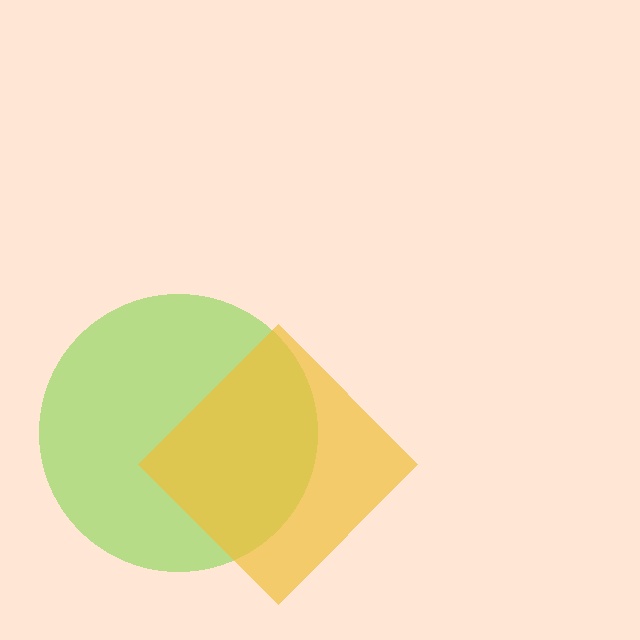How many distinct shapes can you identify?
There are 2 distinct shapes: a lime circle, a yellow diamond.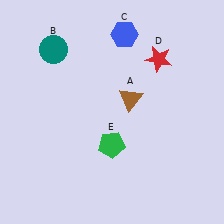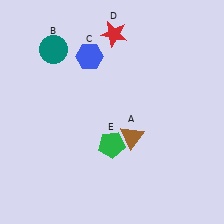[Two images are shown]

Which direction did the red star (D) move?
The red star (D) moved left.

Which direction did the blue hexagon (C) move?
The blue hexagon (C) moved left.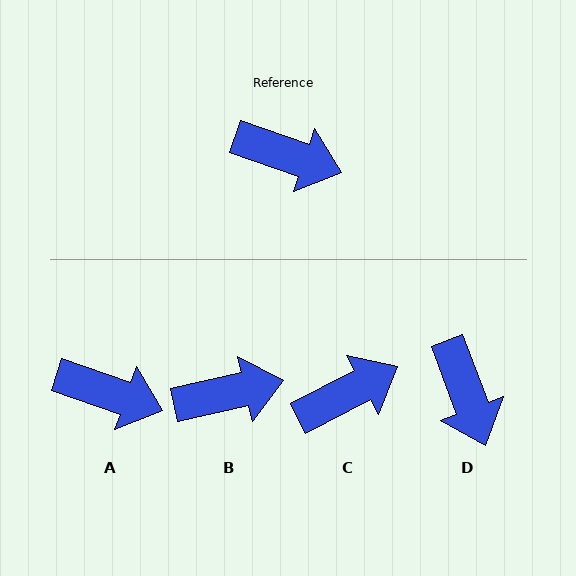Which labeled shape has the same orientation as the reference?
A.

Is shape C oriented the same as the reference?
No, it is off by about 47 degrees.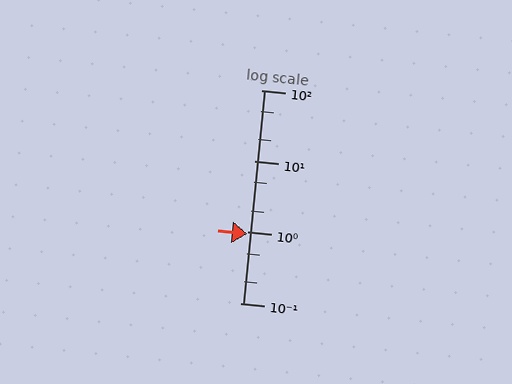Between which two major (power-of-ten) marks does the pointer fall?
The pointer is between 0.1 and 1.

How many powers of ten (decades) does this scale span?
The scale spans 3 decades, from 0.1 to 100.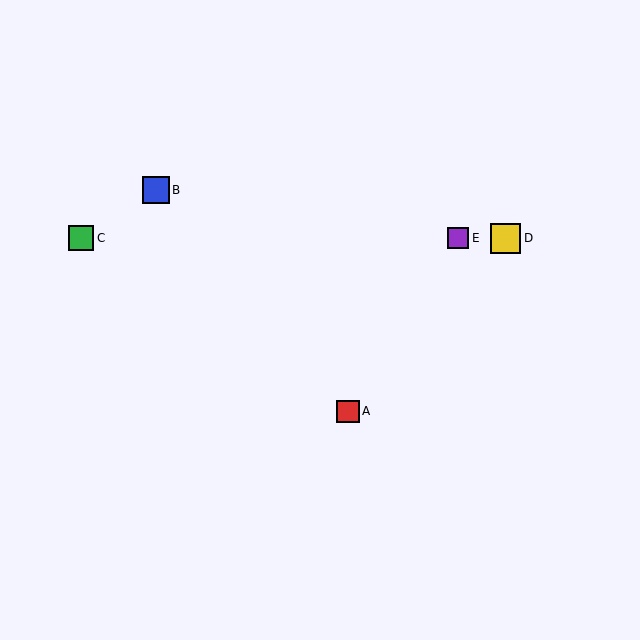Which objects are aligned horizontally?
Objects C, D, E are aligned horizontally.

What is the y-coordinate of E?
Object E is at y≈238.